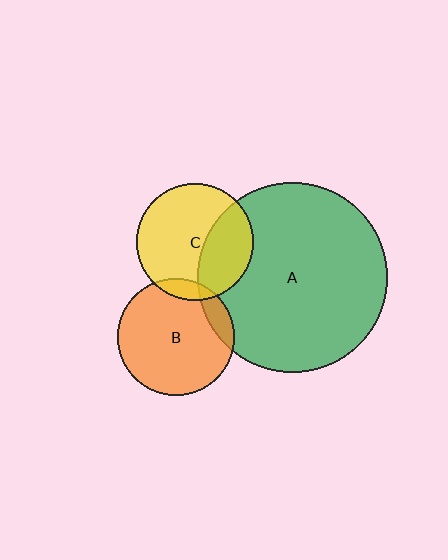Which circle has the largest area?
Circle A (green).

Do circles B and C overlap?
Yes.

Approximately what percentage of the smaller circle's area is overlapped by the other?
Approximately 10%.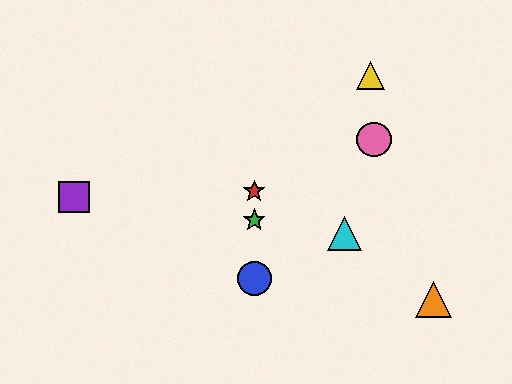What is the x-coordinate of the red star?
The red star is at x≈254.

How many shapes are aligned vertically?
3 shapes (the red star, the blue circle, the green star) are aligned vertically.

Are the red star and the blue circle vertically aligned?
Yes, both are at x≈254.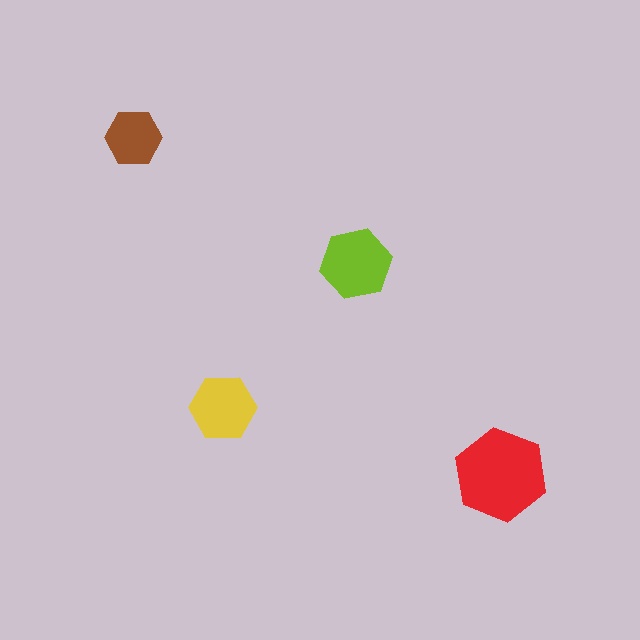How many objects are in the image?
There are 4 objects in the image.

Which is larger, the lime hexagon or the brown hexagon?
The lime one.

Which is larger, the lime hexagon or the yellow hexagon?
The lime one.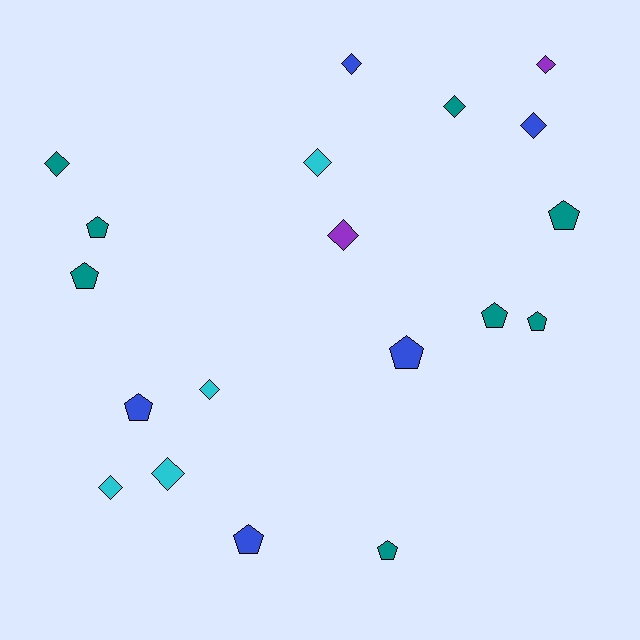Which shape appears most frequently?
Diamond, with 10 objects.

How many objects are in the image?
There are 19 objects.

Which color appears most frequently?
Teal, with 8 objects.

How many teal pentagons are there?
There are 6 teal pentagons.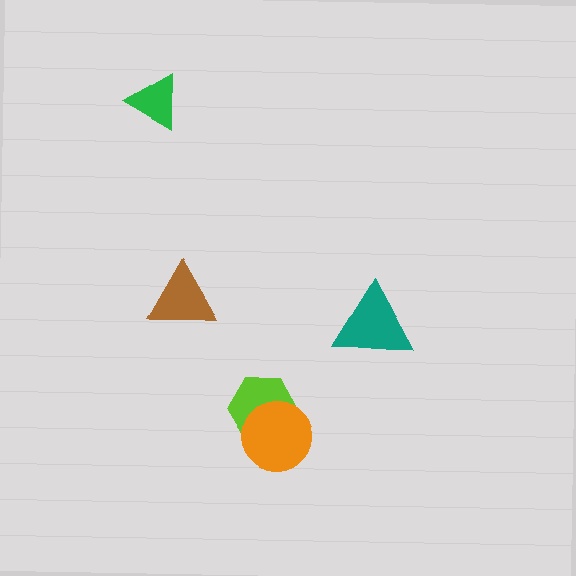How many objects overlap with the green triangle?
0 objects overlap with the green triangle.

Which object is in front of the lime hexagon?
The orange circle is in front of the lime hexagon.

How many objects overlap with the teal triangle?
0 objects overlap with the teal triangle.